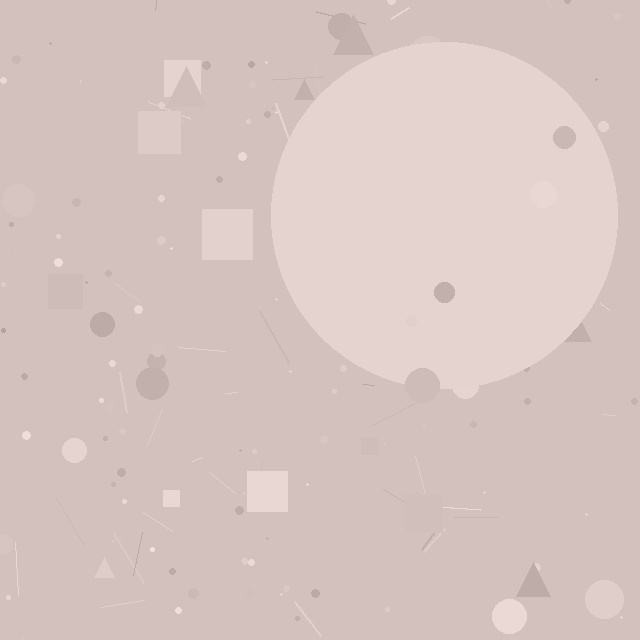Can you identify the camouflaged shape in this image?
The camouflaged shape is a circle.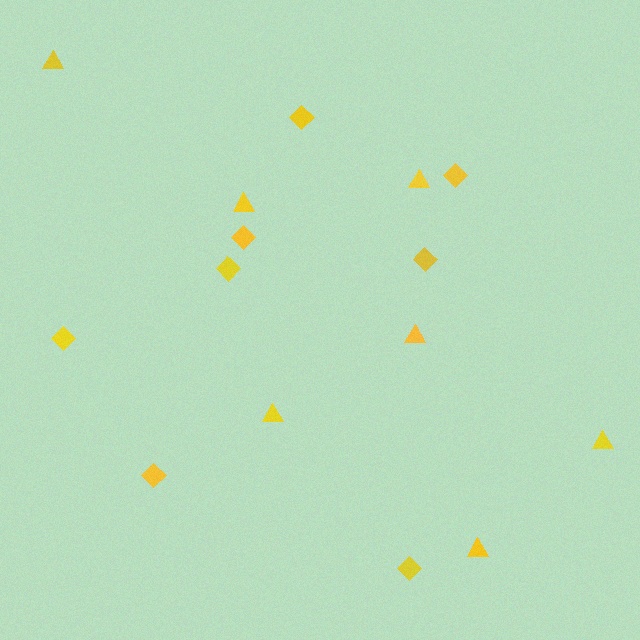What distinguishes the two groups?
There are 2 groups: one group of triangles (7) and one group of diamonds (8).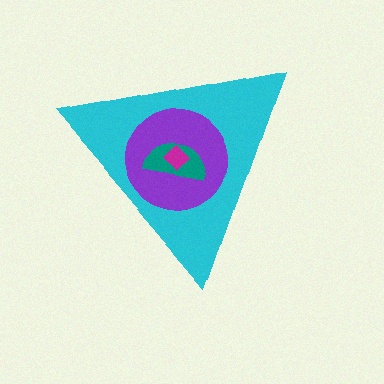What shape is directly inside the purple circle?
The teal semicircle.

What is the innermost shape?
The magenta diamond.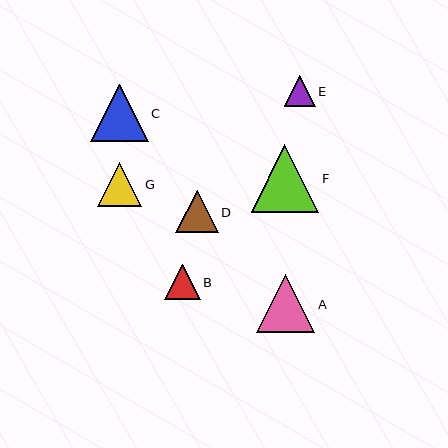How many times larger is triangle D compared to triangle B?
Triangle D is approximately 1.2 times the size of triangle B.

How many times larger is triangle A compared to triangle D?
Triangle A is approximately 1.4 times the size of triangle D.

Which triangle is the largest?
Triangle F is the largest with a size of approximately 67 pixels.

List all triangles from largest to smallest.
From largest to smallest: F, A, C, G, D, B, E.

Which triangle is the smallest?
Triangle E is the smallest with a size of approximately 30 pixels.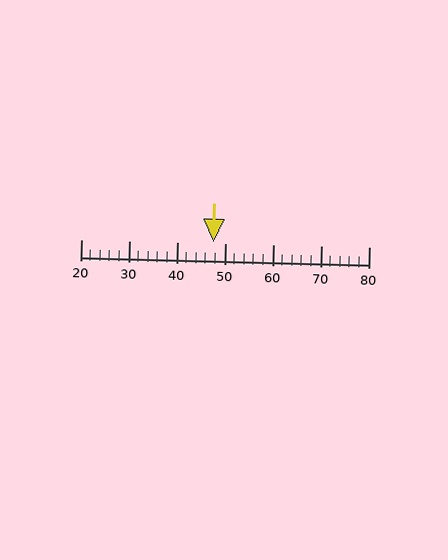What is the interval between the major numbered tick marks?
The major tick marks are spaced 10 units apart.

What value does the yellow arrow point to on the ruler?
The yellow arrow points to approximately 48.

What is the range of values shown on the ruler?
The ruler shows values from 20 to 80.